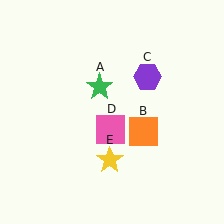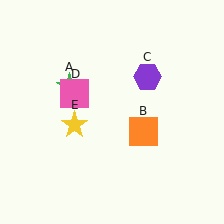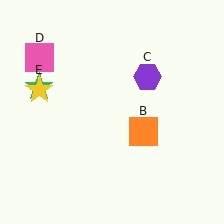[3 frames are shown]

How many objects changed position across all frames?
3 objects changed position: green star (object A), pink square (object D), yellow star (object E).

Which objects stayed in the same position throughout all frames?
Orange square (object B) and purple hexagon (object C) remained stationary.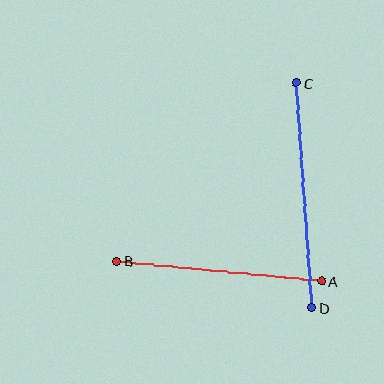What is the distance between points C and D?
The distance is approximately 226 pixels.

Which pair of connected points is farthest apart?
Points C and D are farthest apart.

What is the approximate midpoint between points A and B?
The midpoint is at approximately (219, 271) pixels.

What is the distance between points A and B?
The distance is approximately 206 pixels.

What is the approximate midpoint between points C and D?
The midpoint is at approximately (304, 195) pixels.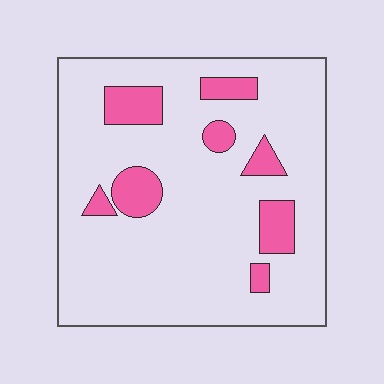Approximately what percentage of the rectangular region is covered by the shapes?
Approximately 15%.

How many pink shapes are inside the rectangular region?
8.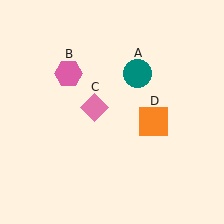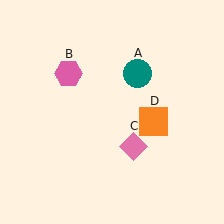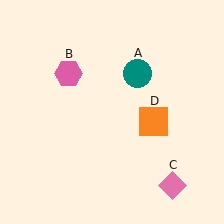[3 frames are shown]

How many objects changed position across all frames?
1 object changed position: pink diamond (object C).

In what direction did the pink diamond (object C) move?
The pink diamond (object C) moved down and to the right.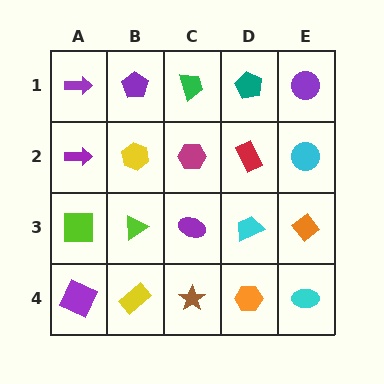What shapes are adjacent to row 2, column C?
A green trapezoid (row 1, column C), a purple ellipse (row 3, column C), a yellow hexagon (row 2, column B), a red rectangle (row 2, column D).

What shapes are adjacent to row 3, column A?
A purple arrow (row 2, column A), a purple square (row 4, column A), a lime triangle (row 3, column B).